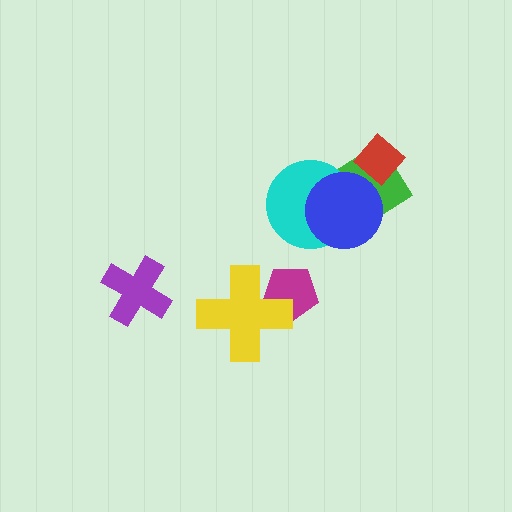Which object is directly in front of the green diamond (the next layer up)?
The red diamond is directly in front of the green diamond.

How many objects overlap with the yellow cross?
1 object overlaps with the yellow cross.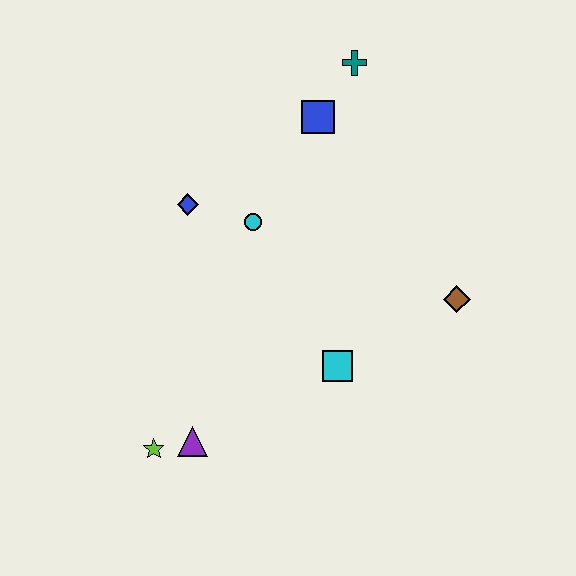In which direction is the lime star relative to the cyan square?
The lime star is to the left of the cyan square.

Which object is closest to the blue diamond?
The cyan circle is closest to the blue diamond.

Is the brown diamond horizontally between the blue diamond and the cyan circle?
No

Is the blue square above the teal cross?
No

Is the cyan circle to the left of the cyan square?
Yes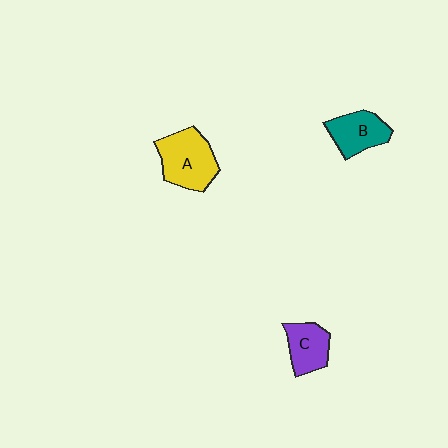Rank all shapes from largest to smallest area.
From largest to smallest: A (yellow), B (teal), C (purple).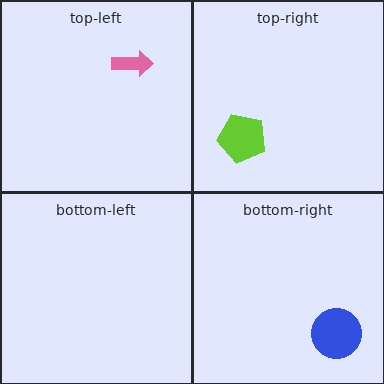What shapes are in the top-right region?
The lime pentagon.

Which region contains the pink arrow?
The top-left region.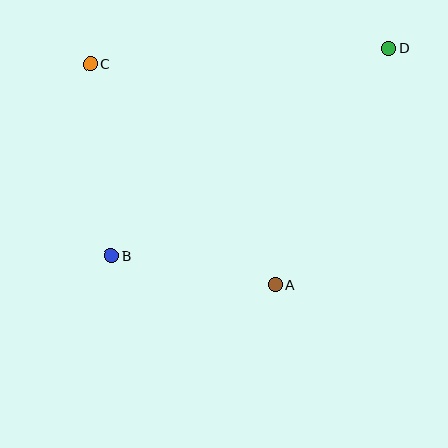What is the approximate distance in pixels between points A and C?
The distance between A and C is approximately 288 pixels.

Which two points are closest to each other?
Points A and B are closest to each other.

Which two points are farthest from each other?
Points B and D are farthest from each other.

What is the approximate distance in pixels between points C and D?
The distance between C and D is approximately 299 pixels.